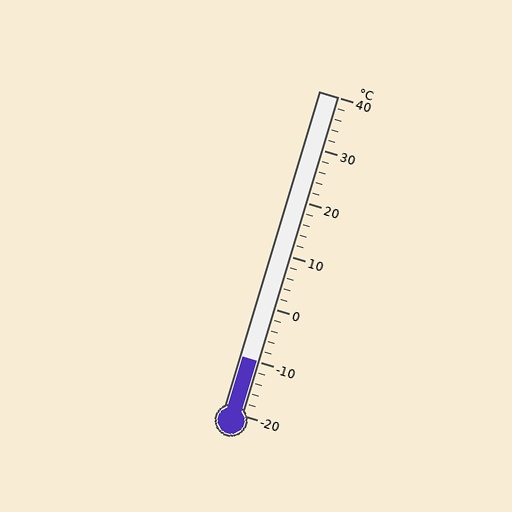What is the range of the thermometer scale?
The thermometer scale ranges from -20°C to 40°C.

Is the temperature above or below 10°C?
The temperature is below 10°C.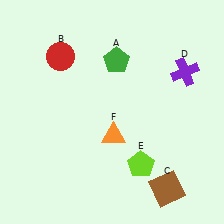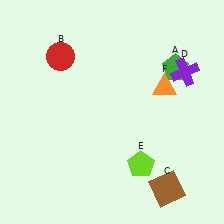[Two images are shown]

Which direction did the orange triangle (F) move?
The orange triangle (F) moved right.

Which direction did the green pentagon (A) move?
The green pentagon (A) moved right.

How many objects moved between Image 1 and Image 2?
2 objects moved between the two images.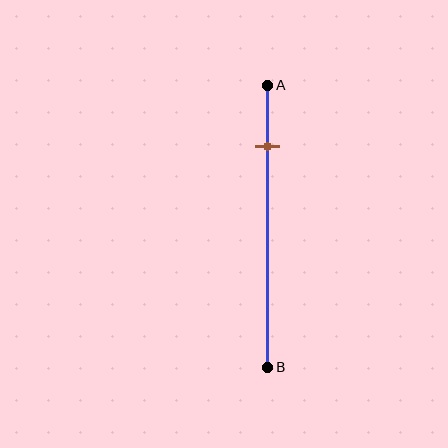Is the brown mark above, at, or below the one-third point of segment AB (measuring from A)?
The brown mark is above the one-third point of segment AB.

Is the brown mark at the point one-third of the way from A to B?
No, the mark is at about 20% from A, not at the 33% one-third point.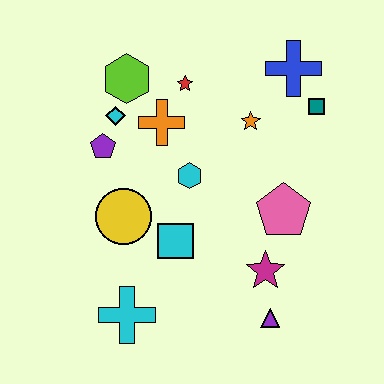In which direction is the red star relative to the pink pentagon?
The red star is above the pink pentagon.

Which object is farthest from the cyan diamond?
The purple triangle is farthest from the cyan diamond.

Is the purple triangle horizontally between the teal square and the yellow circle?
Yes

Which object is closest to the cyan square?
The yellow circle is closest to the cyan square.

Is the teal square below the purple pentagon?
No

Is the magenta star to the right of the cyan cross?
Yes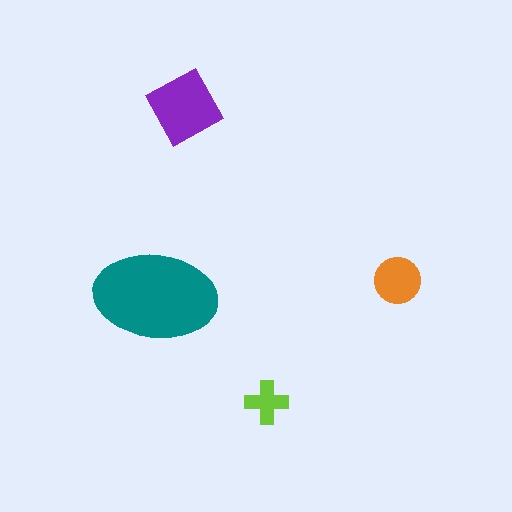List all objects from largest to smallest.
The teal ellipse, the purple diamond, the orange circle, the lime cross.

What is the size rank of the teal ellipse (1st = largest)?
1st.